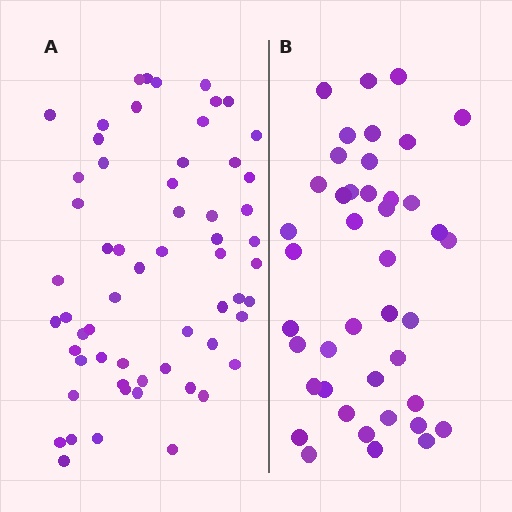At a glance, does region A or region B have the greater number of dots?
Region A (the left region) has more dots.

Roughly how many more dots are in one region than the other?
Region A has approximately 20 more dots than region B.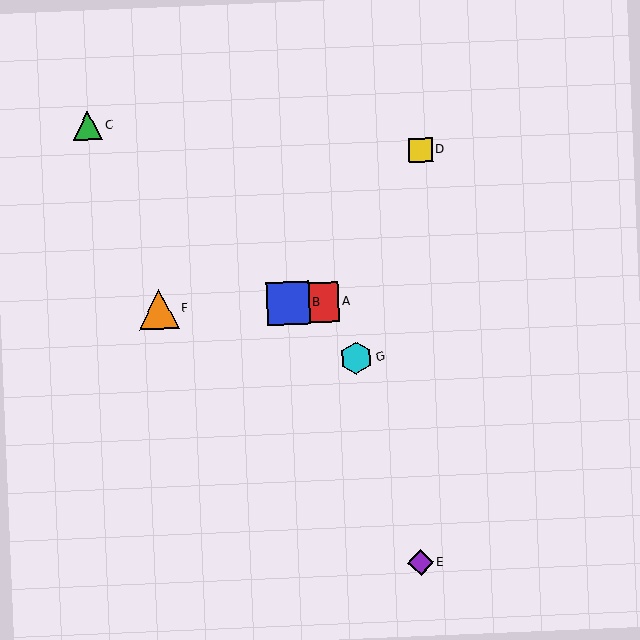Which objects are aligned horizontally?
Objects A, B, F are aligned horizontally.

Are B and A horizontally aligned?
Yes, both are at y≈304.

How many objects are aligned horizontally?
3 objects (A, B, F) are aligned horizontally.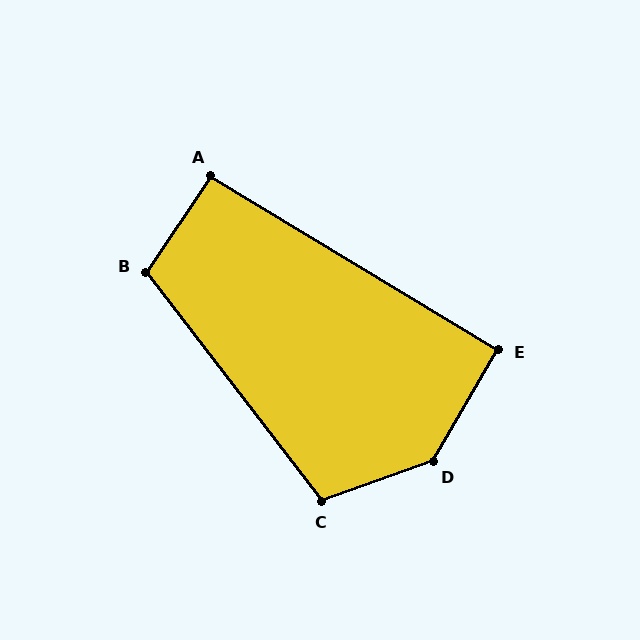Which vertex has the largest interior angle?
D, at approximately 140 degrees.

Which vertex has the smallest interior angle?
E, at approximately 91 degrees.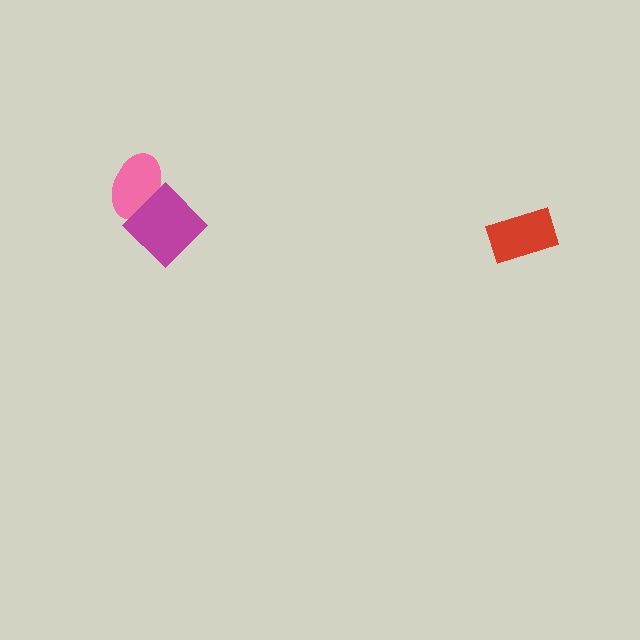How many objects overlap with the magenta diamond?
1 object overlaps with the magenta diamond.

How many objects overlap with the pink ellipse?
1 object overlaps with the pink ellipse.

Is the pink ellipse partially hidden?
Yes, it is partially covered by another shape.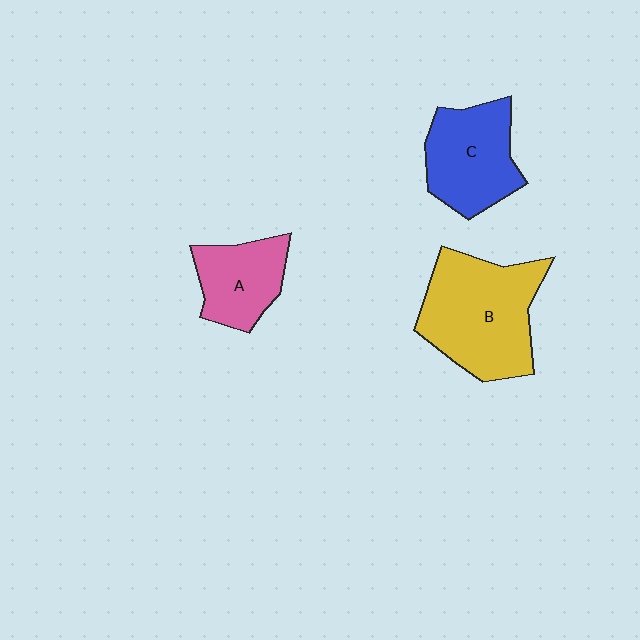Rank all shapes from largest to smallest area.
From largest to smallest: B (yellow), C (blue), A (pink).